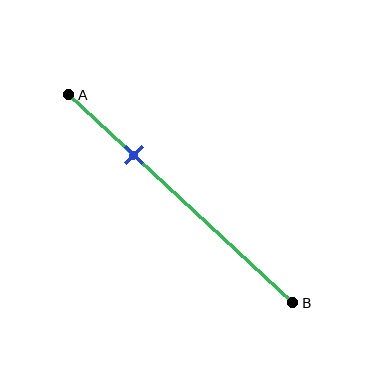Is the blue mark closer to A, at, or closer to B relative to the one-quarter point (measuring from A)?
The blue mark is closer to point B than the one-quarter point of segment AB.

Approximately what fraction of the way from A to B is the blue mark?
The blue mark is approximately 30% of the way from A to B.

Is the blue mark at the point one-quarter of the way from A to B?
No, the mark is at about 30% from A, not at the 25% one-quarter point.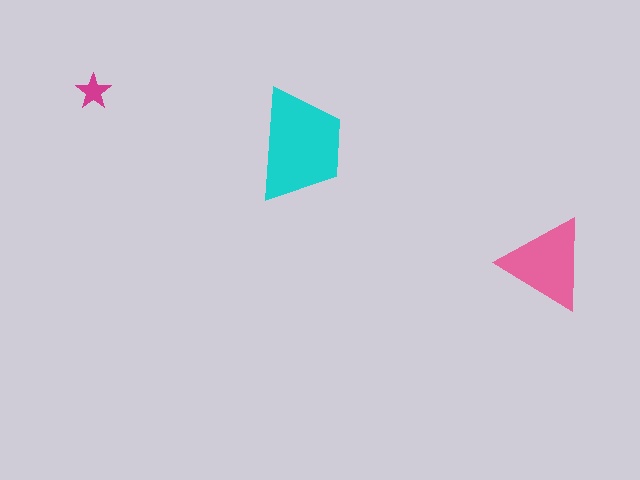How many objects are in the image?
There are 3 objects in the image.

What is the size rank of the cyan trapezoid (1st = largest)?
1st.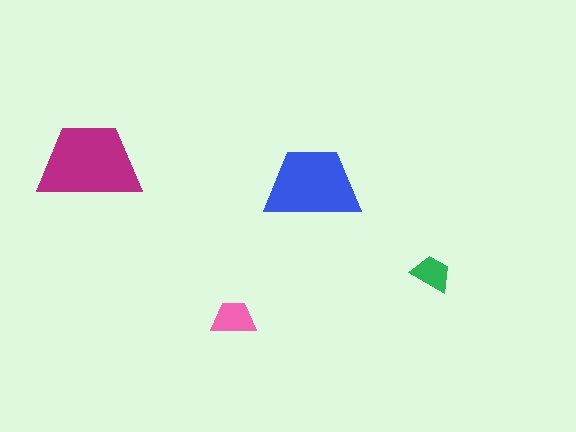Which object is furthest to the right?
The green trapezoid is rightmost.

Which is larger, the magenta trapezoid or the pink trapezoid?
The magenta one.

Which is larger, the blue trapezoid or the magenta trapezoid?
The magenta one.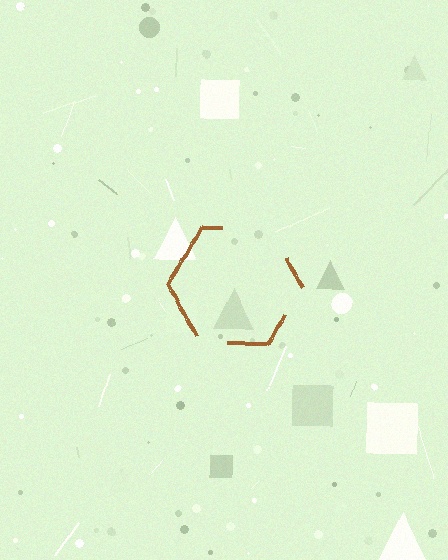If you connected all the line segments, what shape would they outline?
They would outline a hexagon.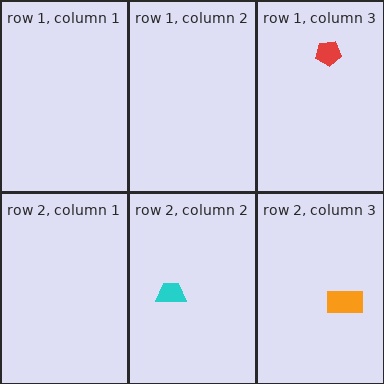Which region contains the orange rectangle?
The row 2, column 3 region.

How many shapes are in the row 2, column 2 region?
1.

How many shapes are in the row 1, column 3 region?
1.